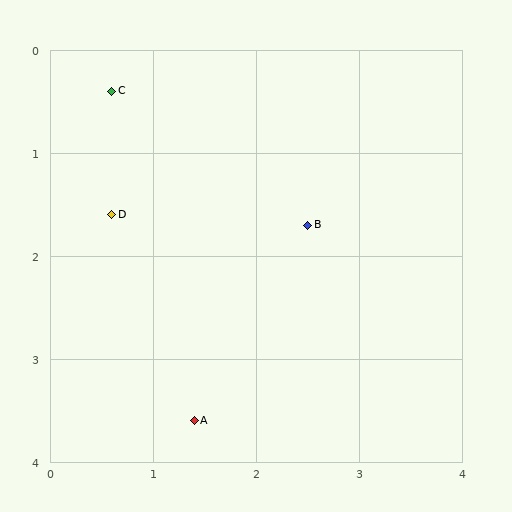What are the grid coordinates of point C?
Point C is at approximately (0.6, 0.4).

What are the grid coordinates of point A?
Point A is at approximately (1.4, 3.6).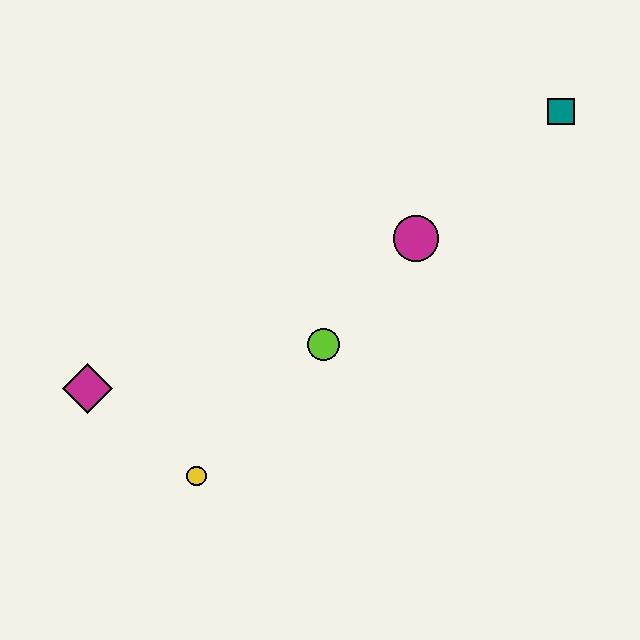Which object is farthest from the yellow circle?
The teal square is farthest from the yellow circle.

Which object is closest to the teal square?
The magenta circle is closest to the teal square.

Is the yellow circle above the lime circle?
No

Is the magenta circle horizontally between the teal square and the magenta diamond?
Yes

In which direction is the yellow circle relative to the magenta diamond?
The yellow circle is to the right of the magenta diamond.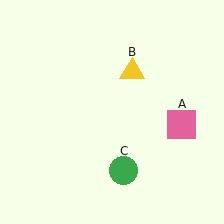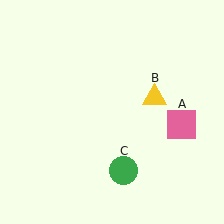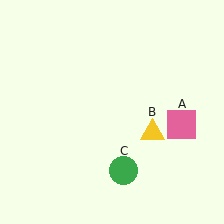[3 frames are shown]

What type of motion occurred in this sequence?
The yellow triangle (object B) rotated clockwise around the center of the scene.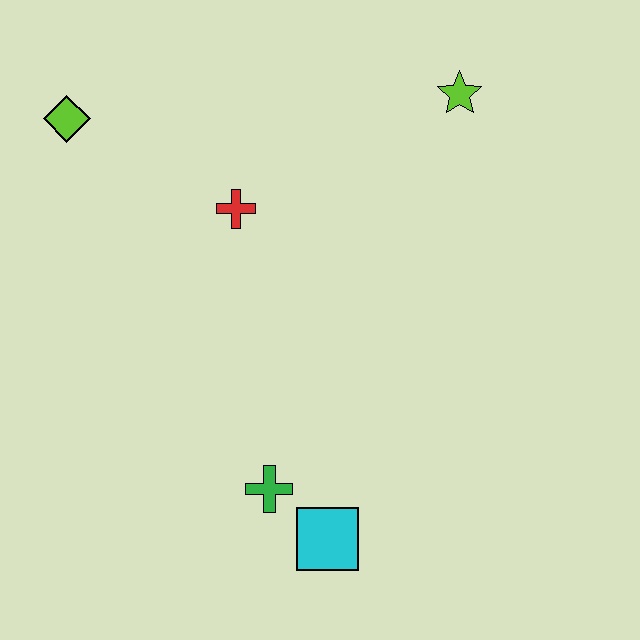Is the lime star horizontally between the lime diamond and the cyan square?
No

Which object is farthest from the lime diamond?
The cyan square is farthest from the lime diamond.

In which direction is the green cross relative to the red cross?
The green cross is below the red cross.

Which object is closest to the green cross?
The cyan square is closest to the green cross.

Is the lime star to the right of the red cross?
Yes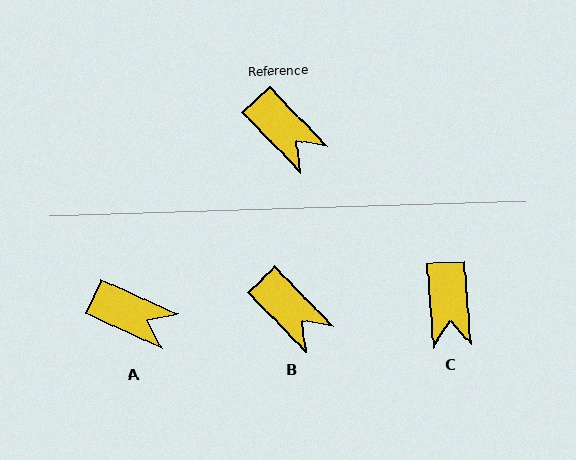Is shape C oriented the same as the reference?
No, it is off by about 40 degrees.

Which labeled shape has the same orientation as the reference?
B.